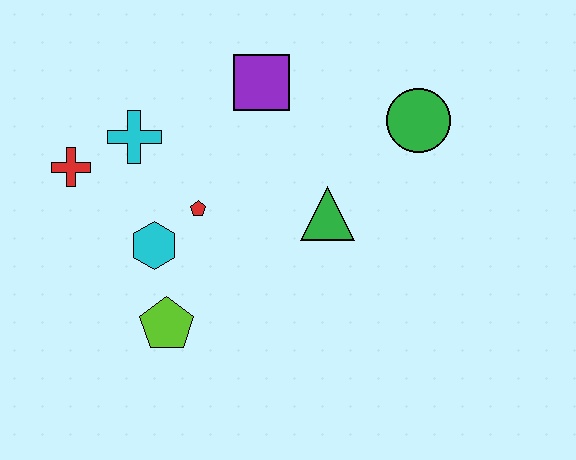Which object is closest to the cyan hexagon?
The red pentagon is closest to the cyan hexagon.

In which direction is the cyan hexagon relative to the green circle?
The cyan hexagon is to the left of the green circle.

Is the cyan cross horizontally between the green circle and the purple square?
No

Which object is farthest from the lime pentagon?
The green circle is farthest from the lime pentagon.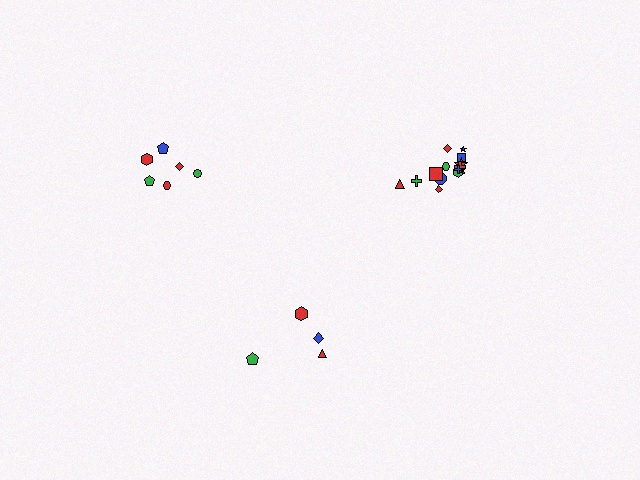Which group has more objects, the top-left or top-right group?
The top-right group.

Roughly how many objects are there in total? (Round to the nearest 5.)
Roughly 25 objects in total.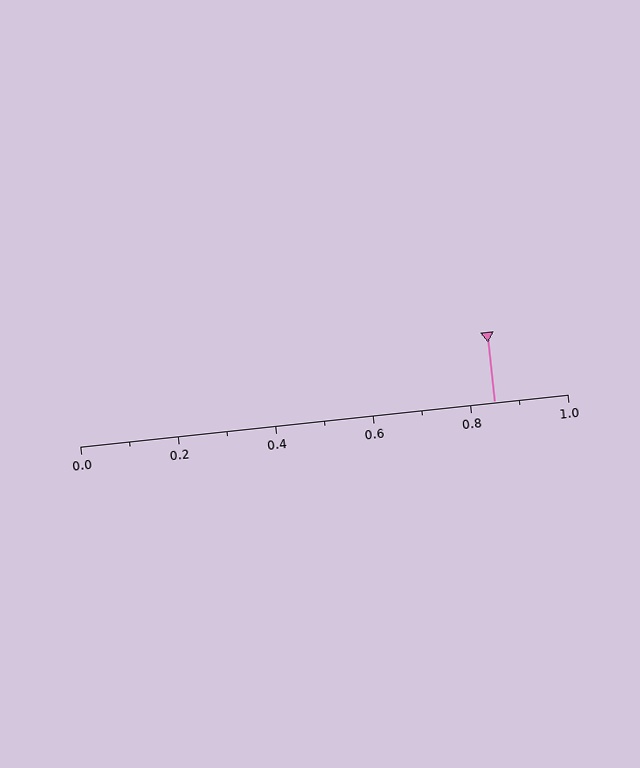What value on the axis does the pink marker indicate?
The marker indicates approximately 0.85.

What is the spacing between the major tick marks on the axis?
The major ticks are spaced 0.2 apart.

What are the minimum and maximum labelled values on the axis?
The axis runs from 0.0 to 1.0.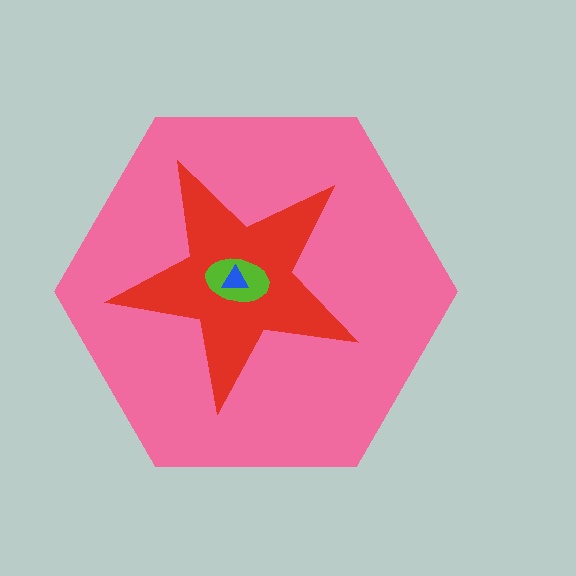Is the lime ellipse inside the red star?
Yes.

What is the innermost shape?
The blue triangle.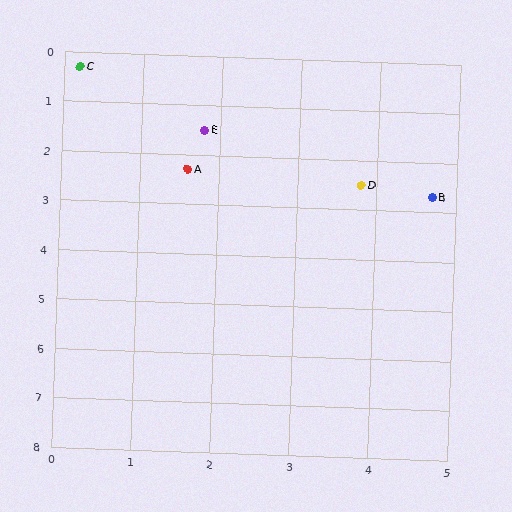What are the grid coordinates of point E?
Point E is at approximately (1.8, 1.5).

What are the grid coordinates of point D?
Point D is at approximately (3.8, 2.5).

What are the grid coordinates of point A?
Point A is at approximately (1.6, 2.3).